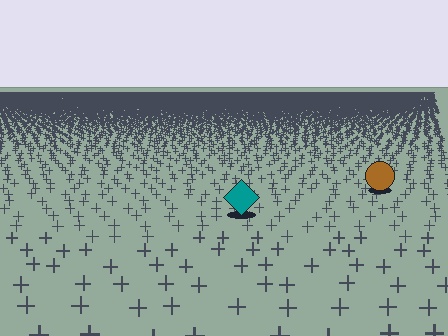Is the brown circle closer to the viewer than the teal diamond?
No. The teal diamond is closer — you can tell from the texture gradient: the ground texture is coarser near it.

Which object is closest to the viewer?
The teal diamond is closest. The texture marks near it are larger and more spread out.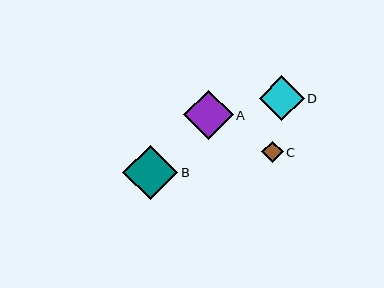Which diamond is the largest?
Diamond B is the largest with a size of approximately 55 pixels.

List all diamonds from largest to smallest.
From largest to smallest: B, A, D, C.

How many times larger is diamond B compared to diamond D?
Diamond B is approximately 1.2 times the size of diamond D.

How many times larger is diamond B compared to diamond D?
Diamond B is approximately 1.2 times the size of diamond D.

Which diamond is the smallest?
Diamond C is the smallest with a size of approximately 22 pixels.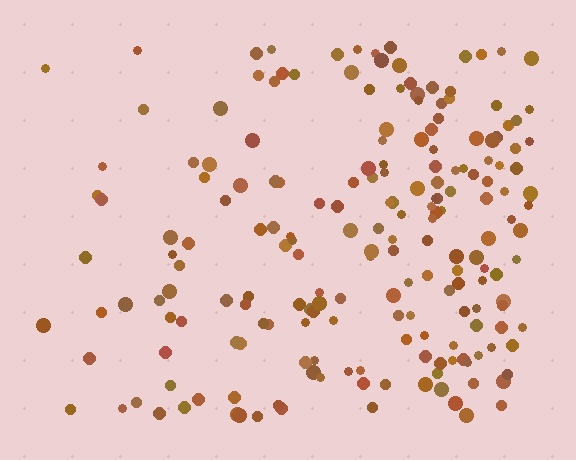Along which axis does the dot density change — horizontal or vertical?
Horizontal.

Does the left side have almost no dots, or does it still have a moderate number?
Still a moderate number, just noticeably fewer than the right.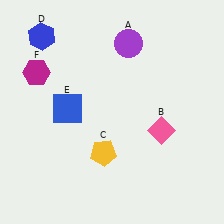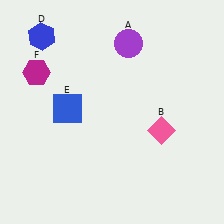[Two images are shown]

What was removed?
The yellow pentagon (C) was removed in Image 2.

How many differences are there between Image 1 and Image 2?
There is 1 difference between the two images.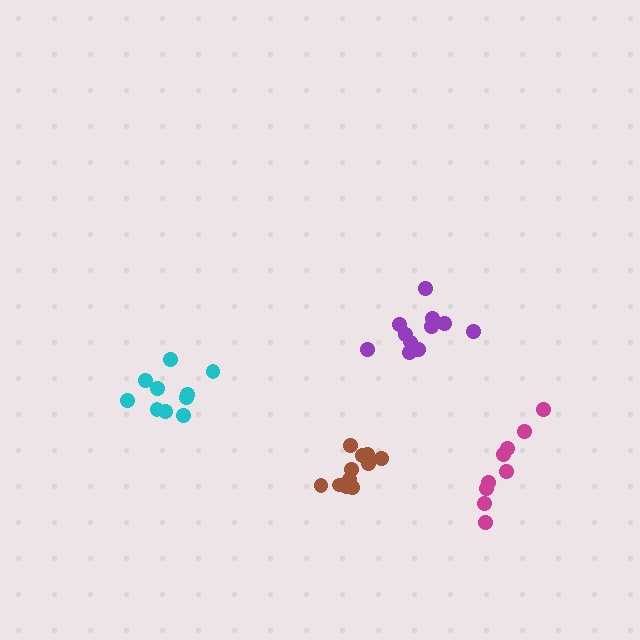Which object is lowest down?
The magenta cluster is bottommost.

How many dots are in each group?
Group 1: 11 dots, Group 2: 11 dots, Group 3: 10 dots, Group 4: 9 dots (41 total).